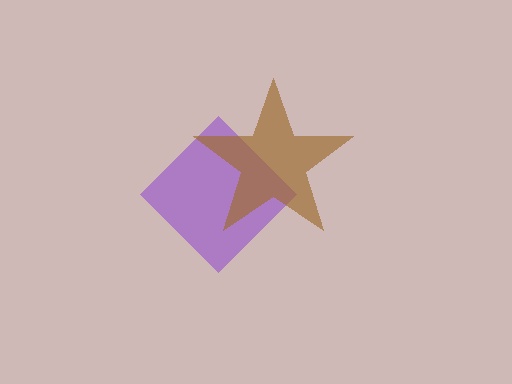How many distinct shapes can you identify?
There are 2 distinct shapes: a purple diamond, a brown star.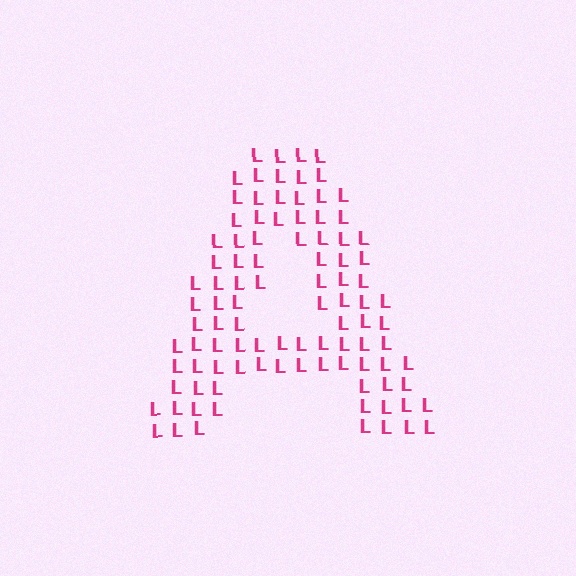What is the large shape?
The large shape is the letter A.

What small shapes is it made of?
It is made of small letter L's.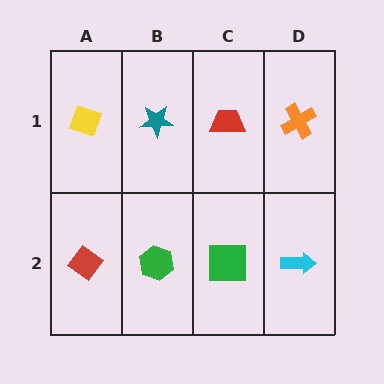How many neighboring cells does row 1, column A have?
2.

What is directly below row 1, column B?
A green hexagon.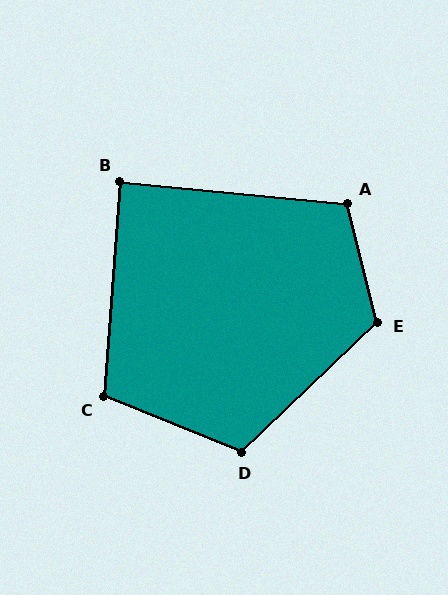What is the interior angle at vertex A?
Approximately 109 degrees (obtuse).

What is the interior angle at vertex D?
Approximately 114 degrees (obtuse).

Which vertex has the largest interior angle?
E, at approximately 120 degrees.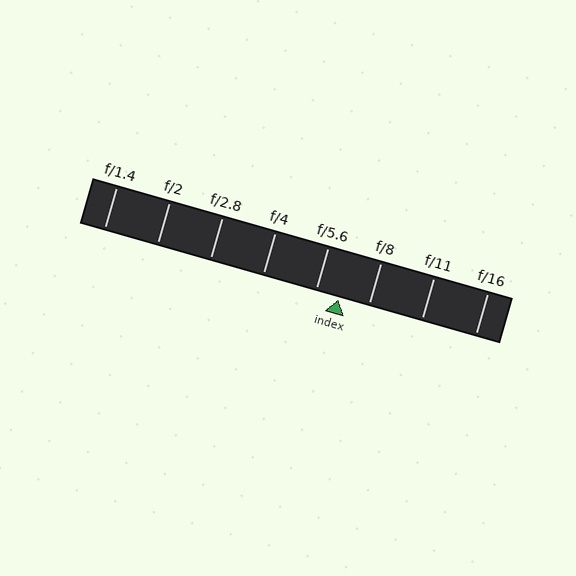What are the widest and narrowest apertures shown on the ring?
The widest aperture shown is f/1.4 and the narrowest is f/16.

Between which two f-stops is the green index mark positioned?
The index mark is between f/5.6 and f/8.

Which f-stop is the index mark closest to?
The index mark is closest to f/5.6.